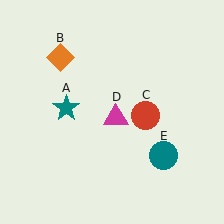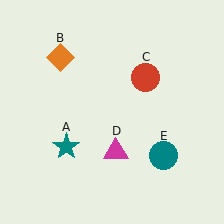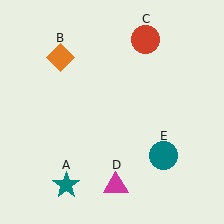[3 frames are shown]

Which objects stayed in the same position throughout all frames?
Orange diamond (object B) and teal circle (object E) remained stationary.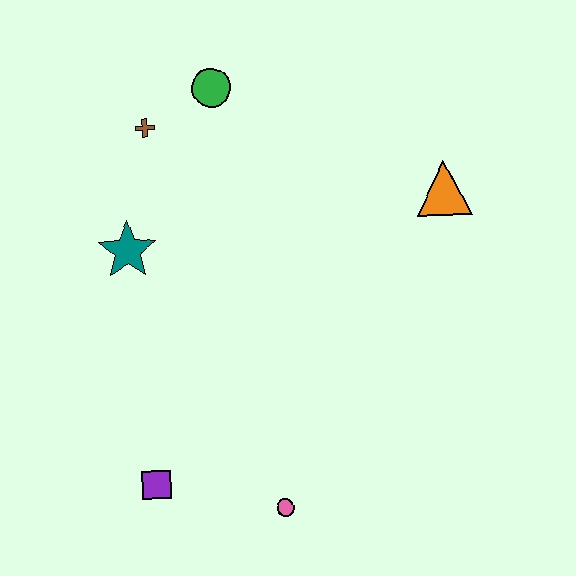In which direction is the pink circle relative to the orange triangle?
The pink circle is below the orange triangle.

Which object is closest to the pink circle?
The purple square is closest to the pink circle.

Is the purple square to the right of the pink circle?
No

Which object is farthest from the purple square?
The orange triangle is farthest from the purple square.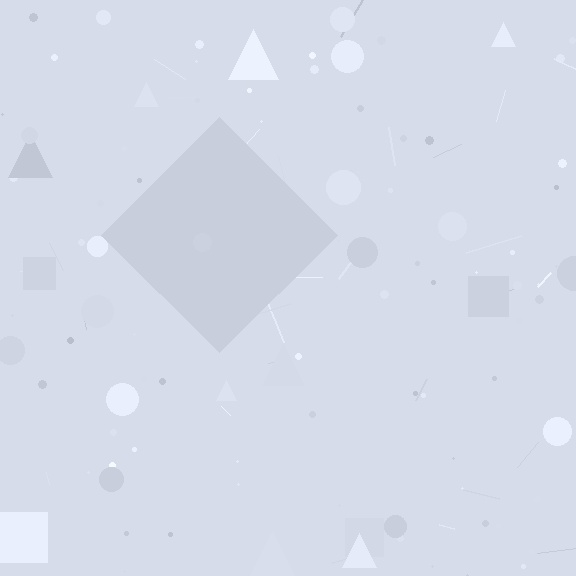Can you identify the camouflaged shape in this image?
The camouflaged shape is a diamond.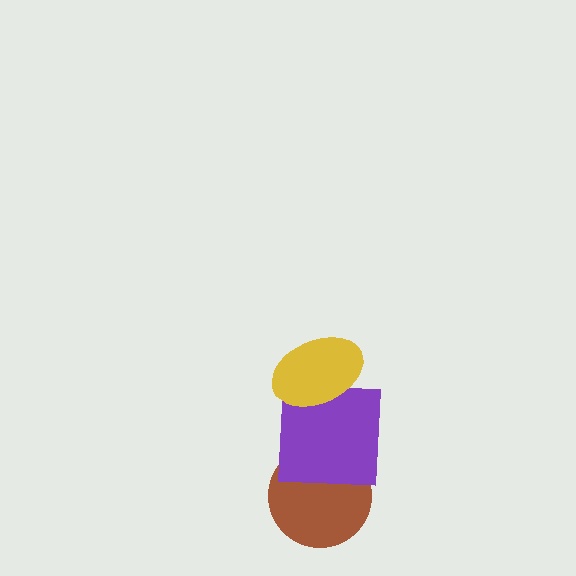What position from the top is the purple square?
The purple square is 2nd from the top.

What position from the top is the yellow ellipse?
The yellow ellipse is 1st from the top.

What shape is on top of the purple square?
The yellow ellipse is on top of the purple square.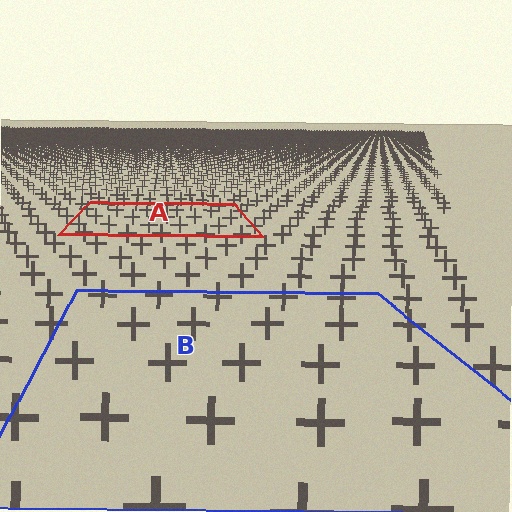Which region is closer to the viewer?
Region B is closer. The texture elements there are larger and more spread out.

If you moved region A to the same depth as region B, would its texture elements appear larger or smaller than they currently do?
They would appear larger. At a closer depth, the same texture elements are projected at a bigger on-screen size.